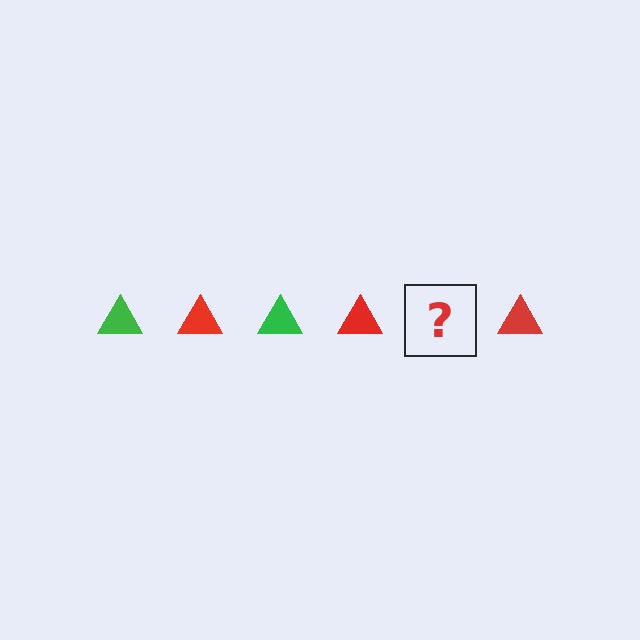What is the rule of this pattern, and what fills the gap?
The rule is that the pattern cycles through green, red triangles. The gap should be filled with a green triangle.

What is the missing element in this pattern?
The missing element is a green triangle.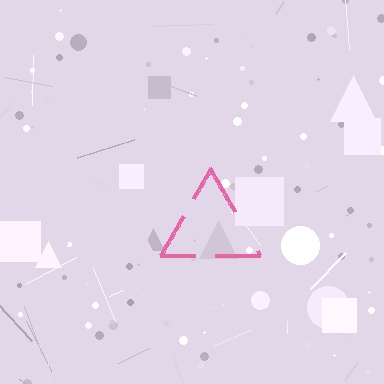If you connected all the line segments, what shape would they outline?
They would outline a triangle.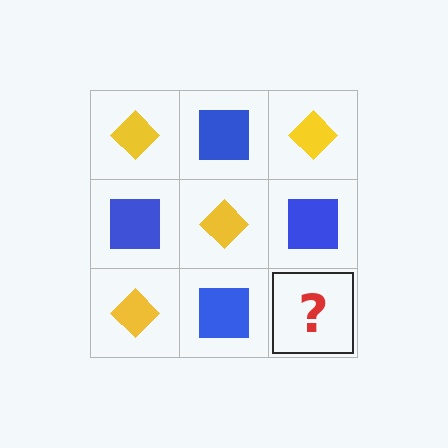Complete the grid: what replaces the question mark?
The question mark should be replaced with a yellow diamond.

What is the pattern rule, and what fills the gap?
The rule is that it alternates yellow diamond and blue square in a checkerboard pattern. The gap should be filled with a yellow diamond.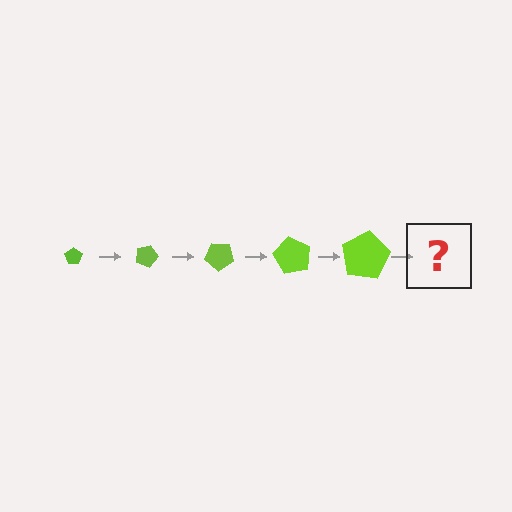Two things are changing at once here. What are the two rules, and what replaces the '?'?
The two rules are that the pentagon grows larger each step and it rotates 20 degrees each step. The '?' should be a pentagon, larger than the previous one and rotated 100 degrees from the start.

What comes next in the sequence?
The next element should be a pentagon, larger than the previous one and rotated 100 degrees from the start.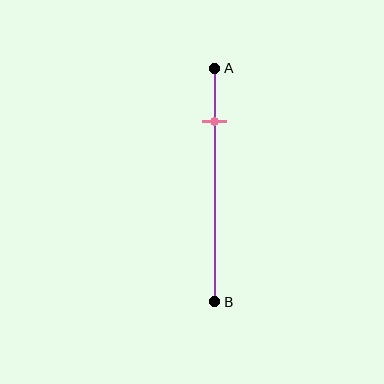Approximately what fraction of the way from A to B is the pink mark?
The pink mark is approximately 25% of the way from A to B.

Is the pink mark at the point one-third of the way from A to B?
No, the mark is at about 25% from A, not at the 33% one-third point.